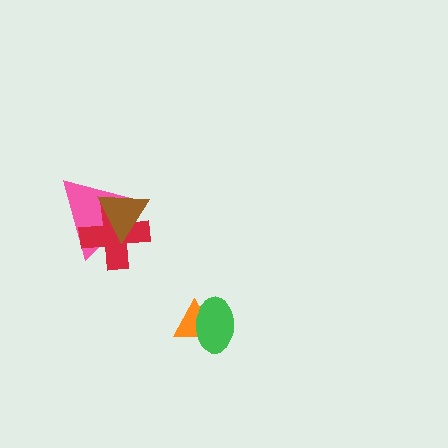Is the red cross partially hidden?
Yes, it is partially covered by another shape.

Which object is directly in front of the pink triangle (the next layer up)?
The red cross is directly in front of the pink triangle.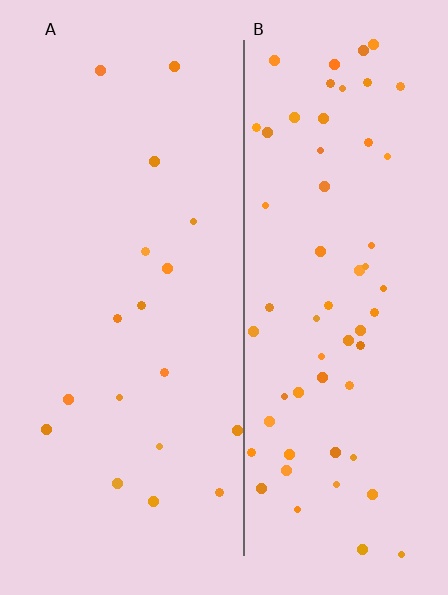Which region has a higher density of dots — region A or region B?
B (the right).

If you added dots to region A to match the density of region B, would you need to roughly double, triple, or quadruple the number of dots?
Approximately triple.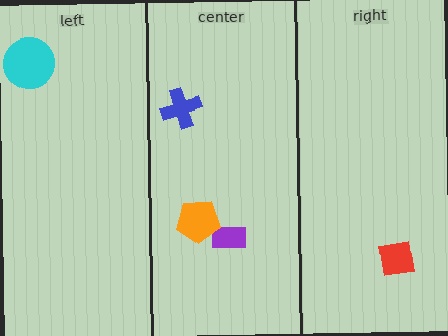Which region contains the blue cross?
The center region.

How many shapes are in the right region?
1.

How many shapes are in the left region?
1.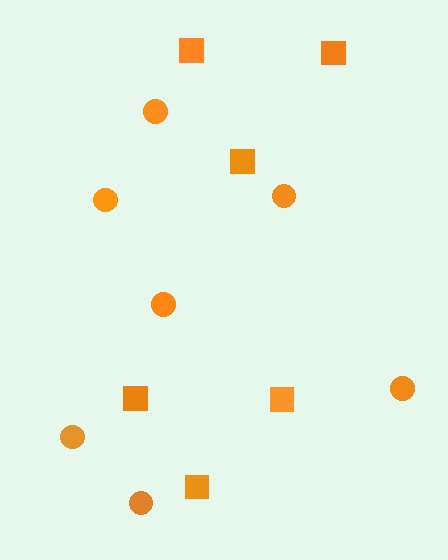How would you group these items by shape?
There are 2 groups: one group of squares (6) and one group of circles (7).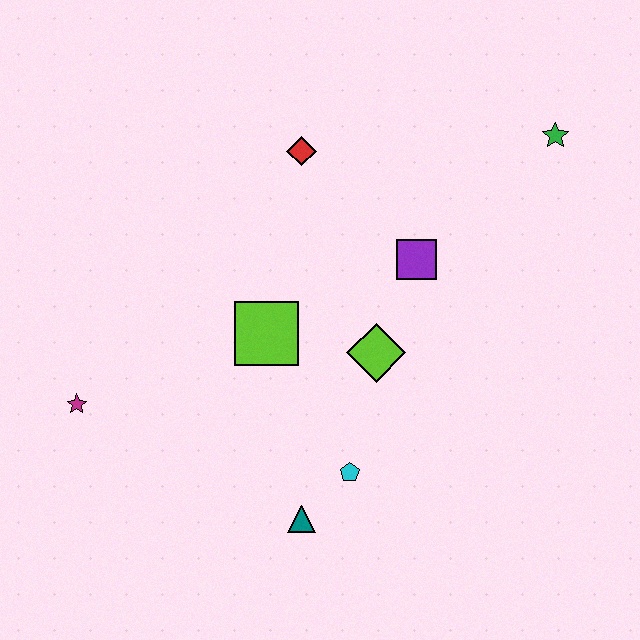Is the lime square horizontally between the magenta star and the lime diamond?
Yes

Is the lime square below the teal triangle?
No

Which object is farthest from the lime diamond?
The magenta star is farthest from the lime diamond.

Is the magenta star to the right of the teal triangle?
No